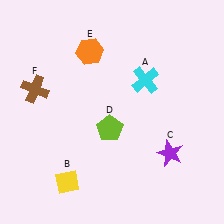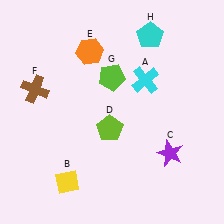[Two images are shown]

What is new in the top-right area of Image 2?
A cyan pentagon (H) was added in the top-right area of Image 2.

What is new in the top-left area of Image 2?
A lime pentagon (G) was added in the top-left area of Image 2.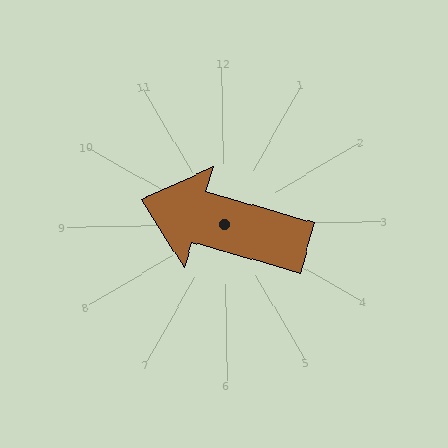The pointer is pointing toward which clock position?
Roughly 10 o'clock.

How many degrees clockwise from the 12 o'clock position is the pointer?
Approximately 287 degrees.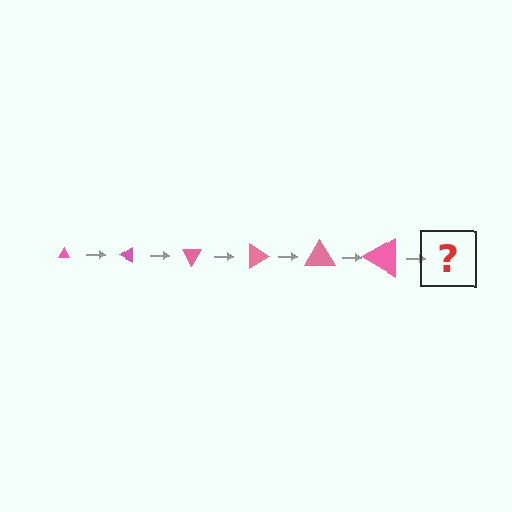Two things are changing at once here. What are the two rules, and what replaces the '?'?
The two rules are that the triangle grows larger each step and it rotates 30 degrees each step. The '?' should be a triangle, larger than the previous one and rotated 180 degrees from the start.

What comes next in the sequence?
The next element should be a triangle, larger than the previous one and rotated 180 degrees from the start.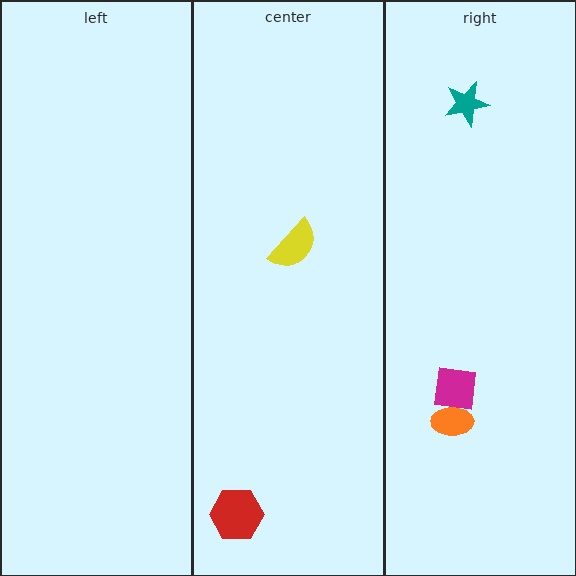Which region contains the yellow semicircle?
The center region.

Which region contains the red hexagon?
The center region.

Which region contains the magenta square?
The right region.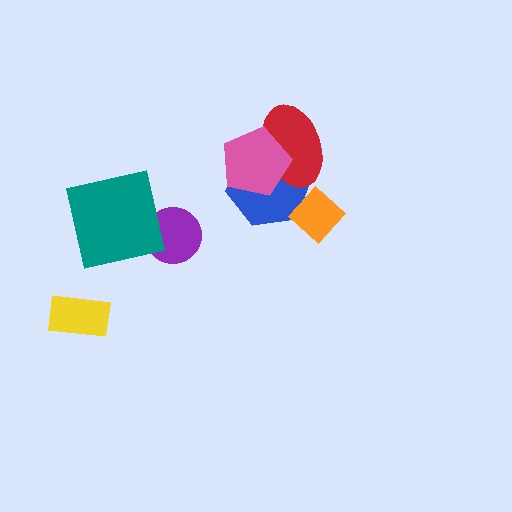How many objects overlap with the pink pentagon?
2 objects overlap with the pink pentagon.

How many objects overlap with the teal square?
1 object overlaps with the teal square.